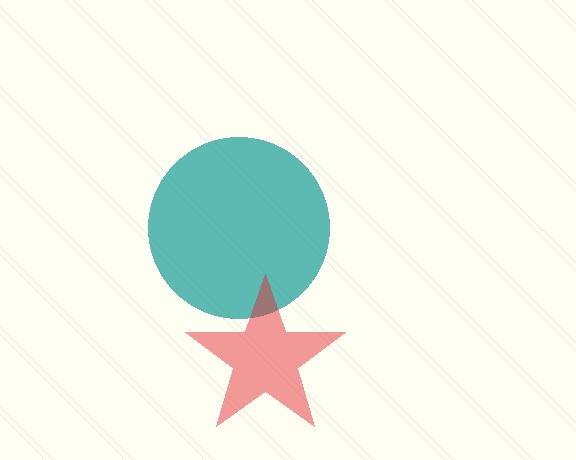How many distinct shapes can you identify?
There are 2 distinct shapes: a teal circle, a red star.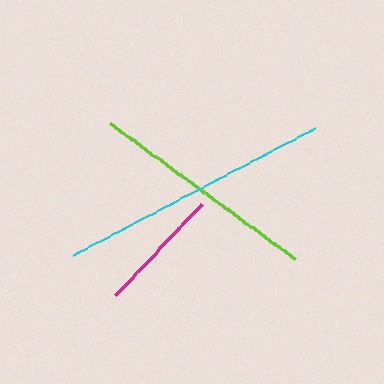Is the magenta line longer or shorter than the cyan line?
The cyan line is longer than the magenta line.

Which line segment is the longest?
The cyan line is the longest at approximately 274 pixels.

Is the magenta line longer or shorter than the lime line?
The lime line is longer than the magenta line.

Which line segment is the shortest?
The magenta line is the shortest at approximately 126 pixels.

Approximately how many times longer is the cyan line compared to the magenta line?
The cyan line is approximately 2.2 times the length of the magenta line.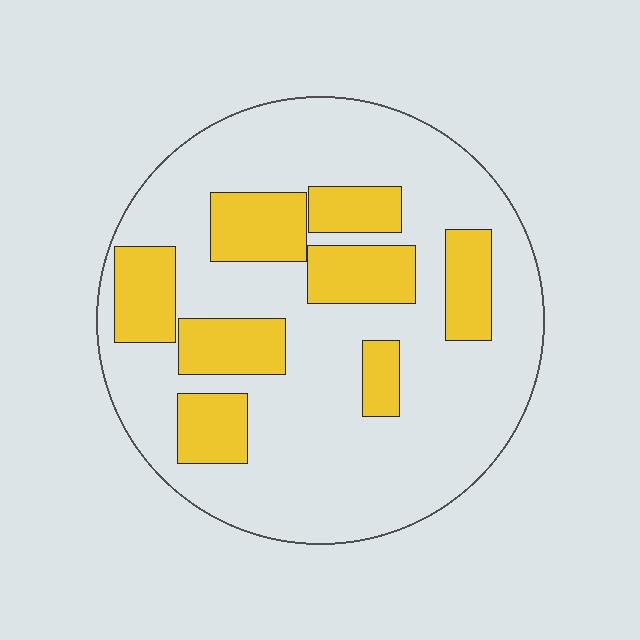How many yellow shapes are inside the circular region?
8.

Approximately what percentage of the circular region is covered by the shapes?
Approximately 25%.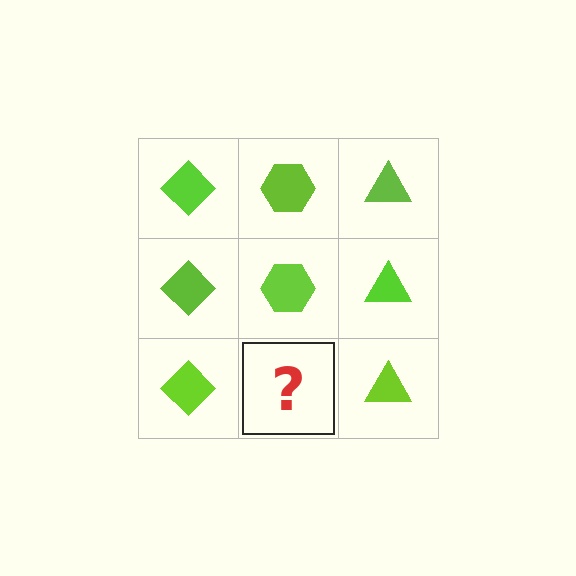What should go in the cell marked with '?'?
The missing cell should contain a lime hexagon.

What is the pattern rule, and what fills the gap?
The rule is that each column has a consistent shape. The gap should be filled with a lime hexagon.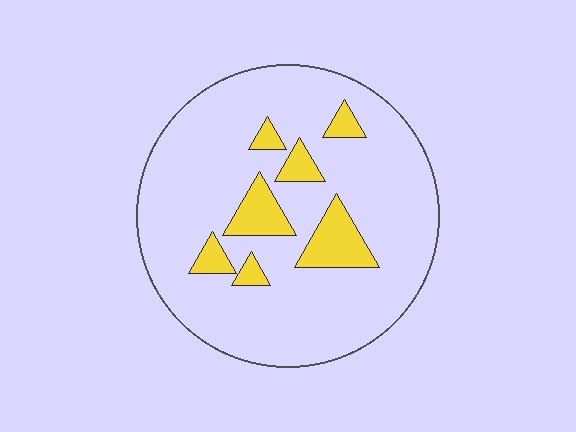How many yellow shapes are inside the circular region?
7.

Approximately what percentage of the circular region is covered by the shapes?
Approximately 15%.